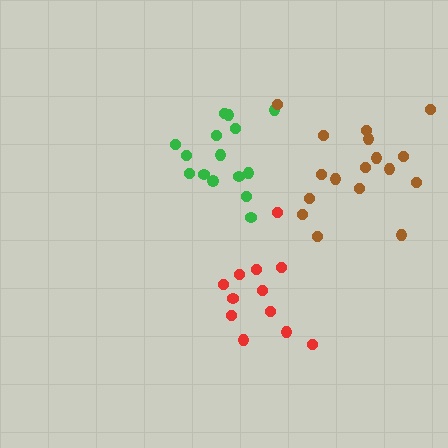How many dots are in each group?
Group 1: 15 dots, Group 2: 12 dots, Group 3: 17 dots (44 total).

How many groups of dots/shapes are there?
There are 3 groups.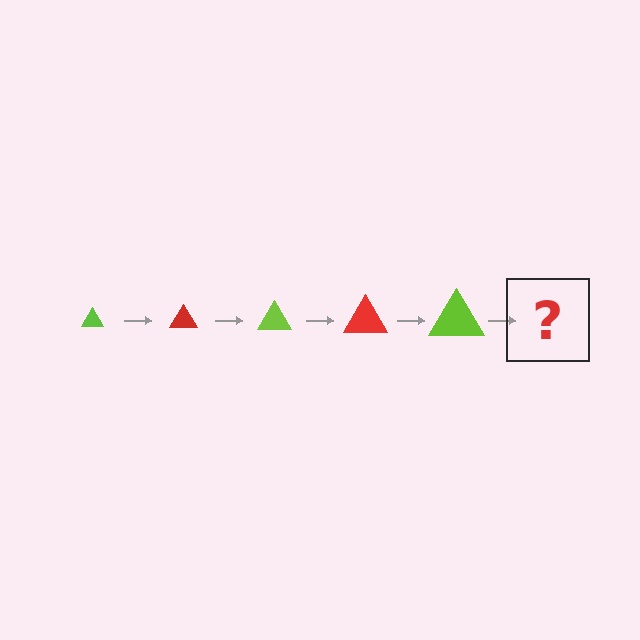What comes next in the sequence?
The next element should be a red triangle, larger than the previous one.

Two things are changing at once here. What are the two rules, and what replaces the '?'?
The two rules are that the triangle grows larger each step and the color cycles through lime and red. The '?' should be a red triangle, larger than the previous one.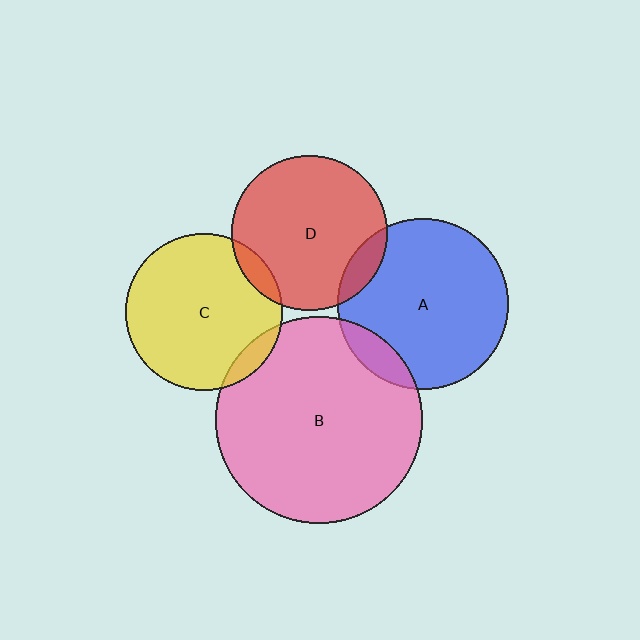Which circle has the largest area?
Circle B (pink).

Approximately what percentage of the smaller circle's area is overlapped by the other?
Approximately 5%.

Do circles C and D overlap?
Yes.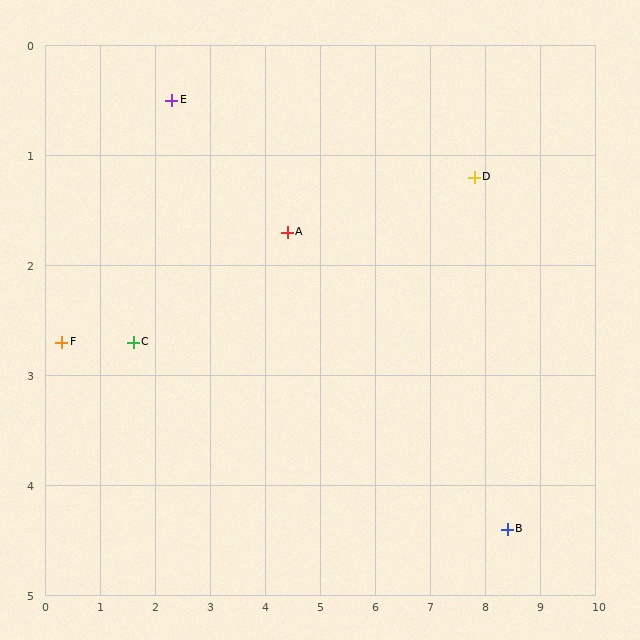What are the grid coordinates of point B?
Point B is at approximately (8.4, 4.4).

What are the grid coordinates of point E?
Point E is at approximately (2.3, 0.5).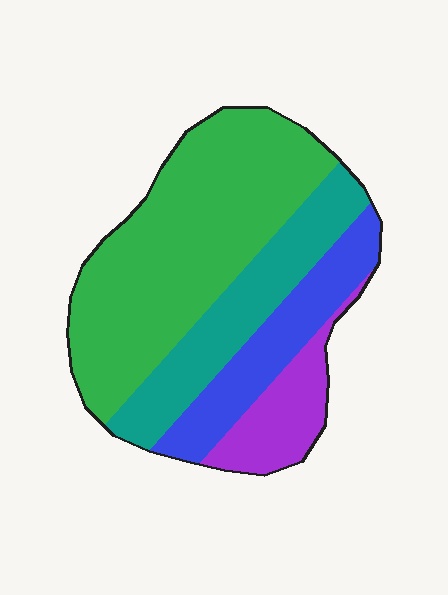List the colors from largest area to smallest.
From largest to smallest: green, teal, blue, purple.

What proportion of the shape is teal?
Teal covers around 20% of the shape.